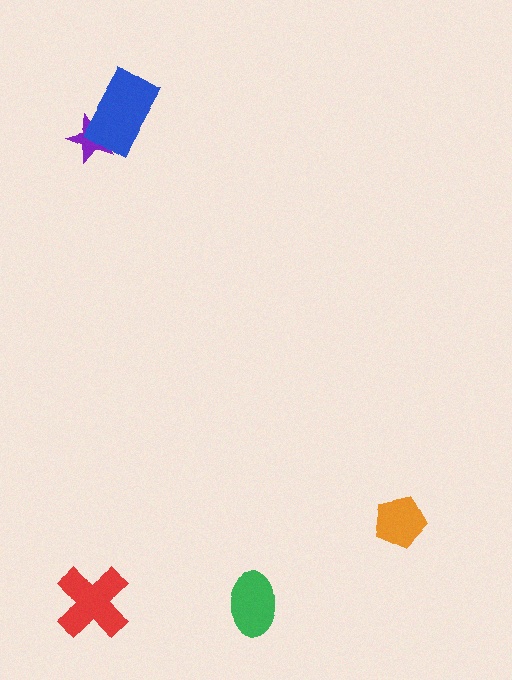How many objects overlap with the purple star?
1 object overlaps with the purple star.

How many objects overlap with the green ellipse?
0 objects overlap with the green ellipse.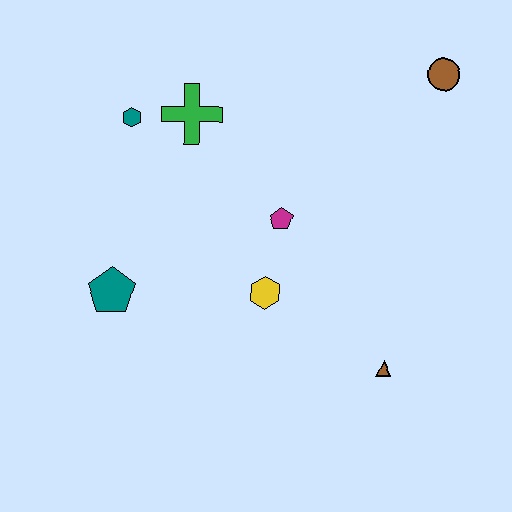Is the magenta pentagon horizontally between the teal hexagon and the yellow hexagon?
No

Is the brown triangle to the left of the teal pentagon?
No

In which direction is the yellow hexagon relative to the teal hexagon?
The yellow hexagon is below the teal hexagon.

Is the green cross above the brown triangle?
Yes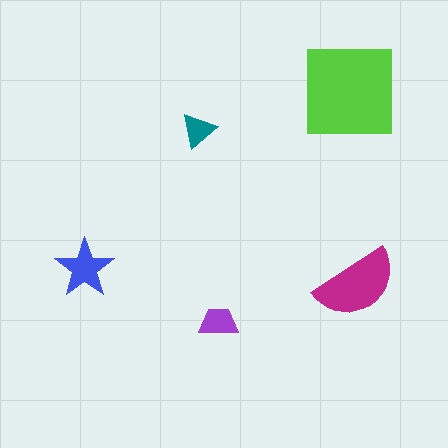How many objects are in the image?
There are 5 objects in the image.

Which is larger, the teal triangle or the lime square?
The lime square.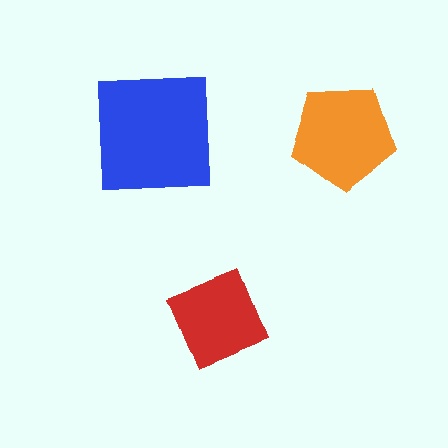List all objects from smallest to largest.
The red diamond, the orange pentagon, the blue square.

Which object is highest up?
The blue square is topmost.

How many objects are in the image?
There are 3 objects in the image.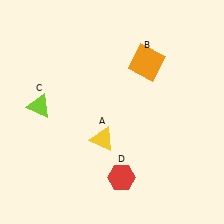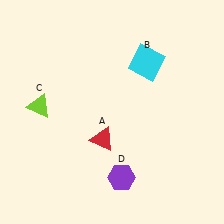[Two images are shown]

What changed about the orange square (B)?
In Image 1, B is orange. In Image 2, it changed to cyan.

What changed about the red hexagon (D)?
In Image 1, D is red. In Image 2, it changed to purple.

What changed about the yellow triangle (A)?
In Image 1, A is yellow. In Image 2, it changed to red.